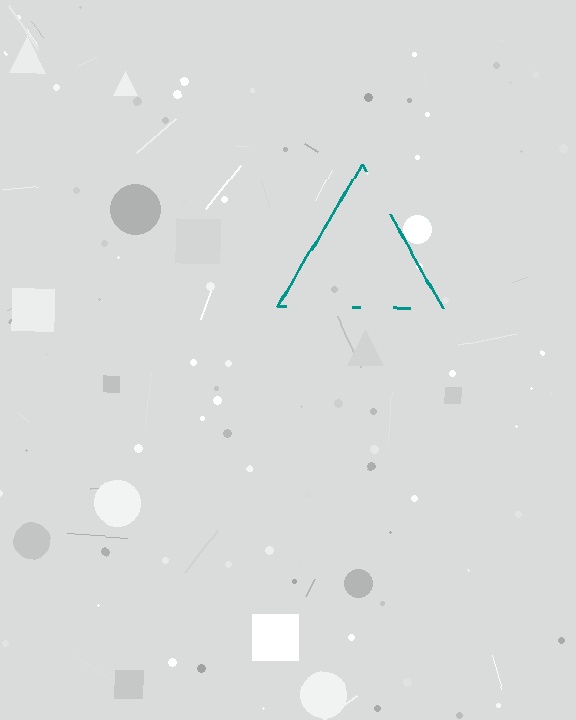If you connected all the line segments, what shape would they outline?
They would outline a triangle.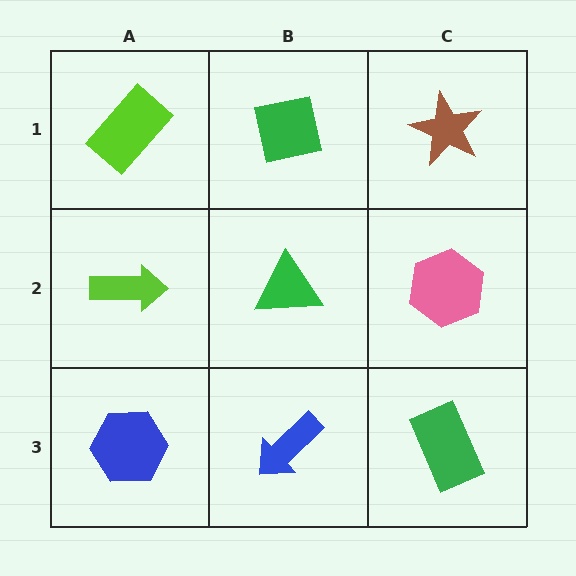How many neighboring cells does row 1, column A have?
2.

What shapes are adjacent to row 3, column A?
A lime arrow (row 2, column A), a blue arrow (row 3, column B).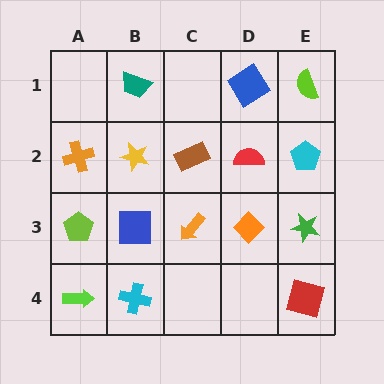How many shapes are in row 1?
3 shapes.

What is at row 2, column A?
An orange cross.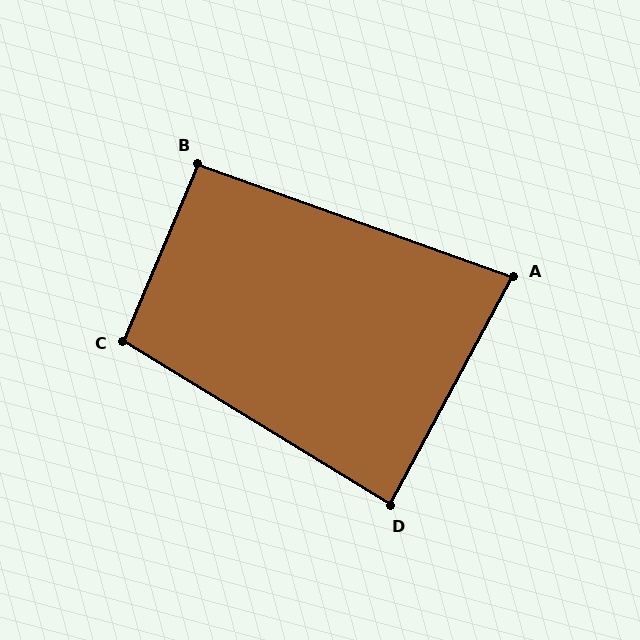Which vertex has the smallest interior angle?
A, at approximately 81 degrees.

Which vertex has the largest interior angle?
C, at approximately 99 degrees.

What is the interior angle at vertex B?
Approximately 93 degrees (approximately right).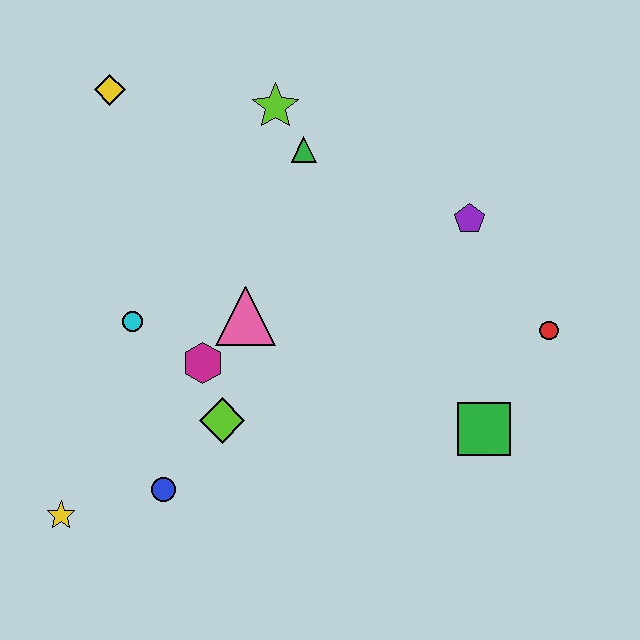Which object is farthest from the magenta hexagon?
The red circle is farthest from the magenta hexagon.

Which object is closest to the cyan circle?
The magenta hexagon is closest to the cyan circle.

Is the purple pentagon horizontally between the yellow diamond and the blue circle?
No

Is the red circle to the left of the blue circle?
No